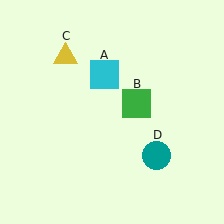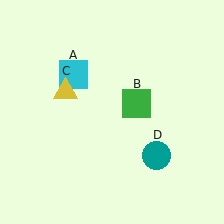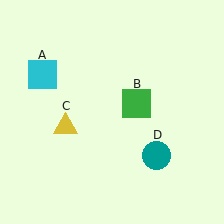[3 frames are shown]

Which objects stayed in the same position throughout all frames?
Green square (object B) and teal circle (object D) remained stationary.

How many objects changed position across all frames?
2 objects changed position: cyan square (object A), yellow triangle (object C).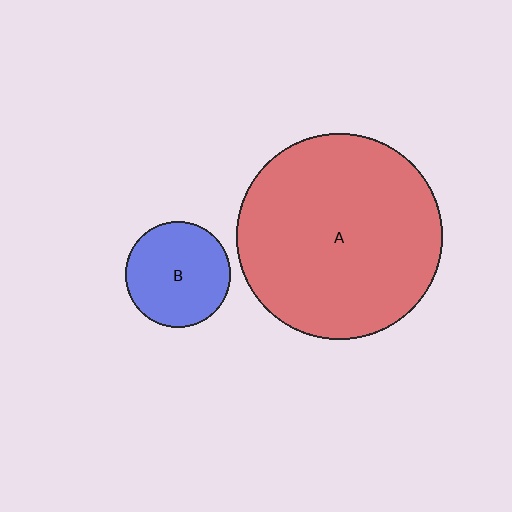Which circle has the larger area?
Circle A (red).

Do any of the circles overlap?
No, none of the circles overlap.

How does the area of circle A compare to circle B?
Approximately 3.8 times.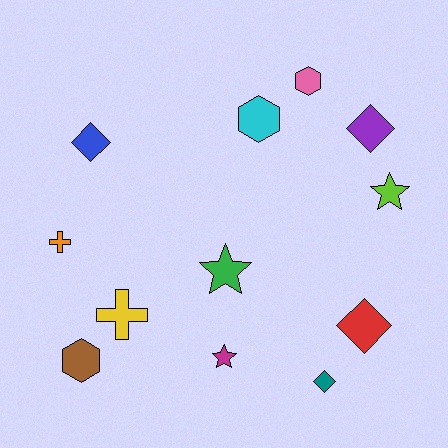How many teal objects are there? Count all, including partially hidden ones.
There is 1 teal object.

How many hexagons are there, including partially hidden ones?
There are 3 hexagons.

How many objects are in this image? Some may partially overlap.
There are 12 objects.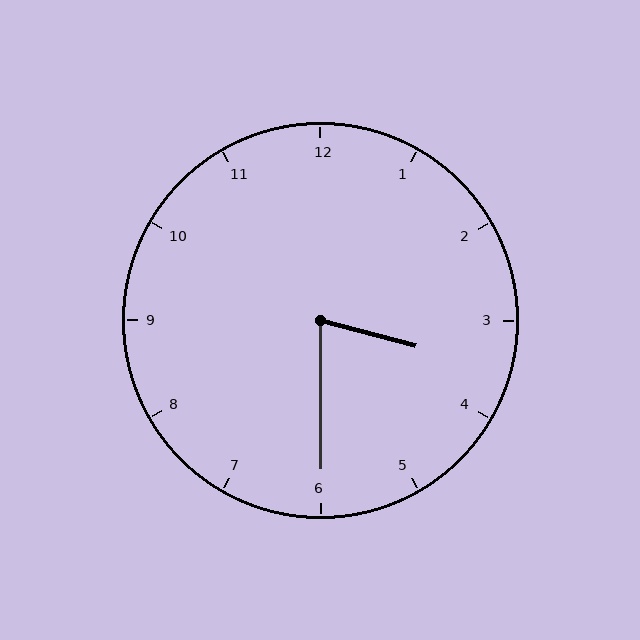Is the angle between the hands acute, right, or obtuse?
It is acute.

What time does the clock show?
3:30.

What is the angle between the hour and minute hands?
Approximately 75 degrees.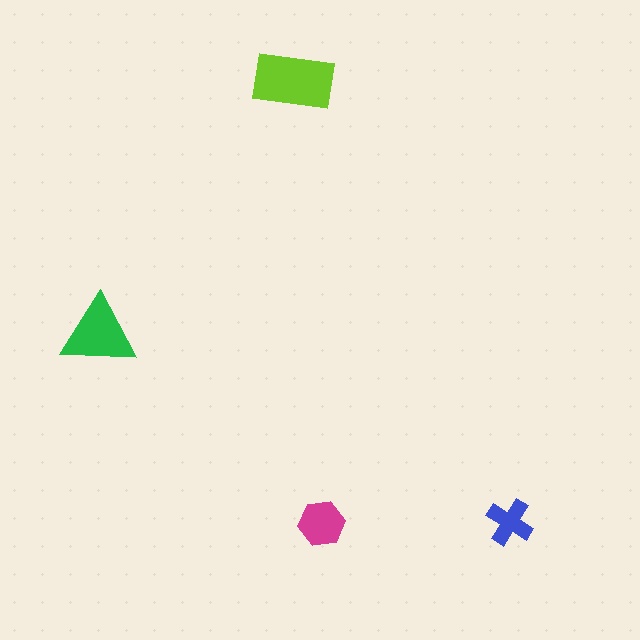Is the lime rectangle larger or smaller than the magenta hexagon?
Larger.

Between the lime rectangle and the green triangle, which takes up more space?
The lime rectangle.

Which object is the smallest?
The blue cross.